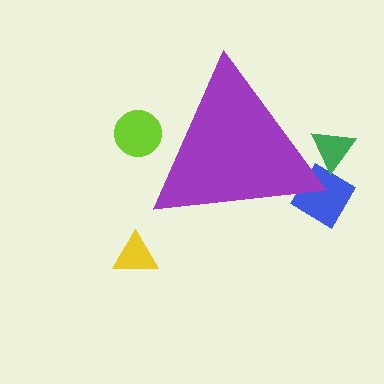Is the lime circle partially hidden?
Yes, the lime circle is partially hidden behind the purple triangle.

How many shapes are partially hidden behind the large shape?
3 shapes are partially hidden.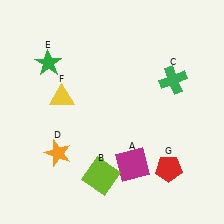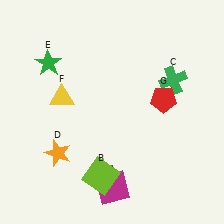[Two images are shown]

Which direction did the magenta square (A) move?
The magenta square (A) moved down.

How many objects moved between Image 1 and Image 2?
2 objects moved between the two images.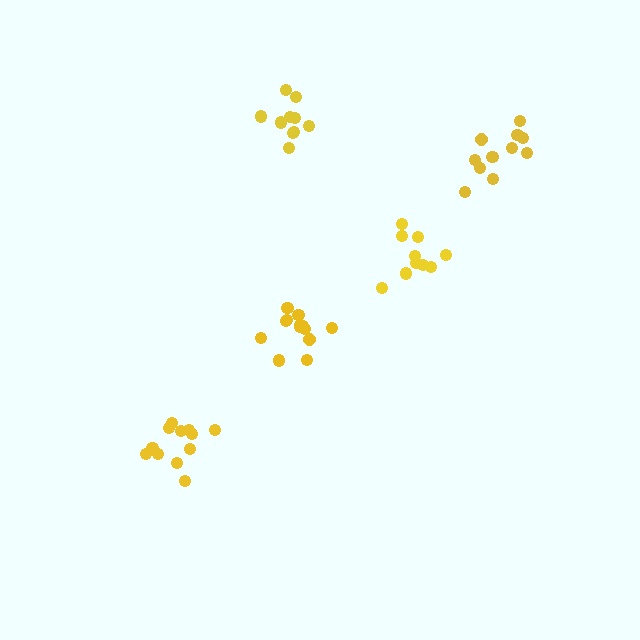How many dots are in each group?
Group 1: 13 dots, Group 2: 12 dots, Group 3: 10 dots, Group 4: 10 dots, Group 5: 13 dots (58 total).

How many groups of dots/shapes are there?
There are 5 groups.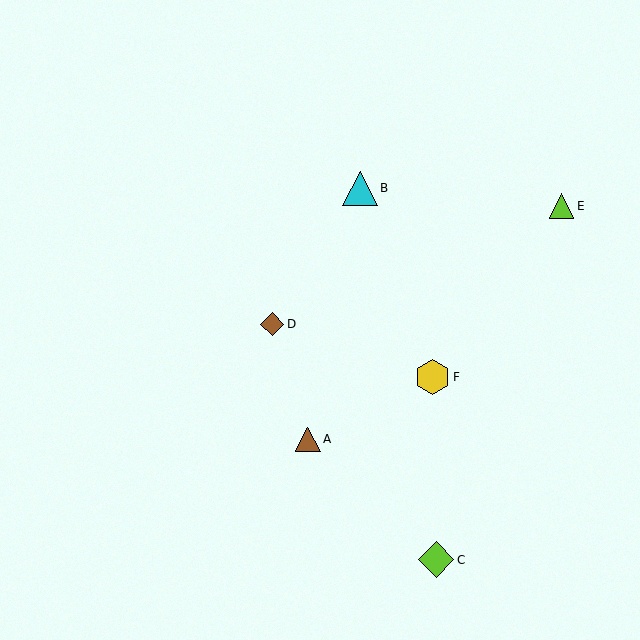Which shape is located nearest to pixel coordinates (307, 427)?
The brown triangle (labeled A) at (308, 439) is nearest to that location.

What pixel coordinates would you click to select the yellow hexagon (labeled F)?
Click at (433, 377) to select the yellow hexagon F.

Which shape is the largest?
The lime diamond (labeled C) is the largest.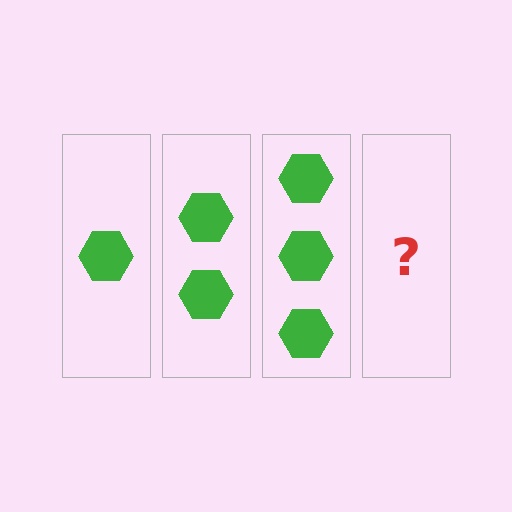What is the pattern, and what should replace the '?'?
The pattern is that each step adds one more hexagon. The '?' should be 4 hexagons.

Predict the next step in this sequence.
The next step is 4 hexagons.